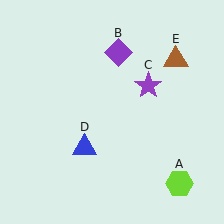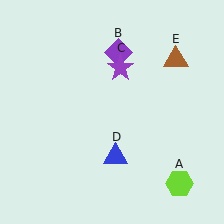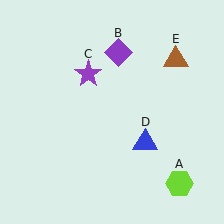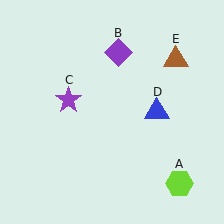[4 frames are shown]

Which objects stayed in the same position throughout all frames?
Lime hexagon (object A) and purple diamond (object B) and brown triangle (object E) remained stationary.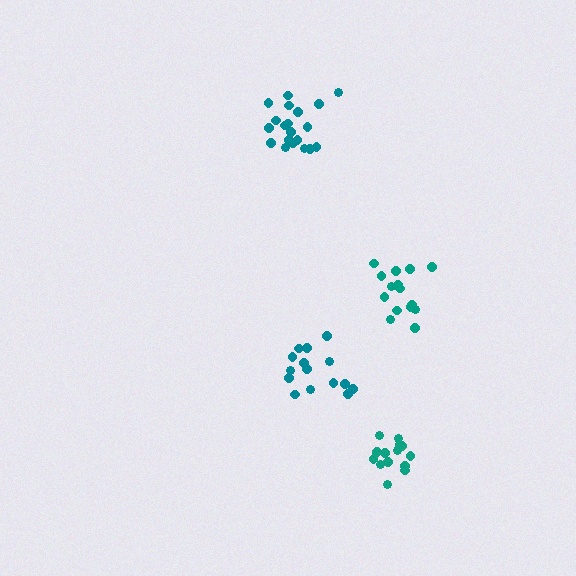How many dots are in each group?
Group 1: 15 dots, Group 2: 15 dots, Group 3: 20 dots, Group 4: 14 dots (64 total).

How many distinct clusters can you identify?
There are 4 distinct clusters.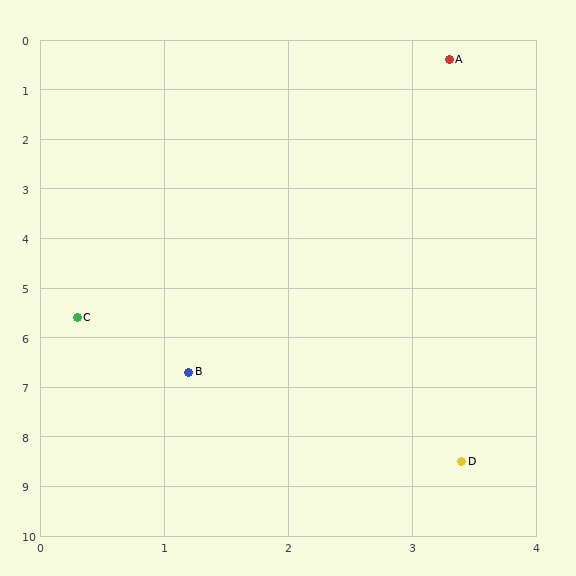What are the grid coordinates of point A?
Point A is at approximately (3.3, 0.4).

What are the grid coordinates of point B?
Point B is at approximately (1.2, 6.7).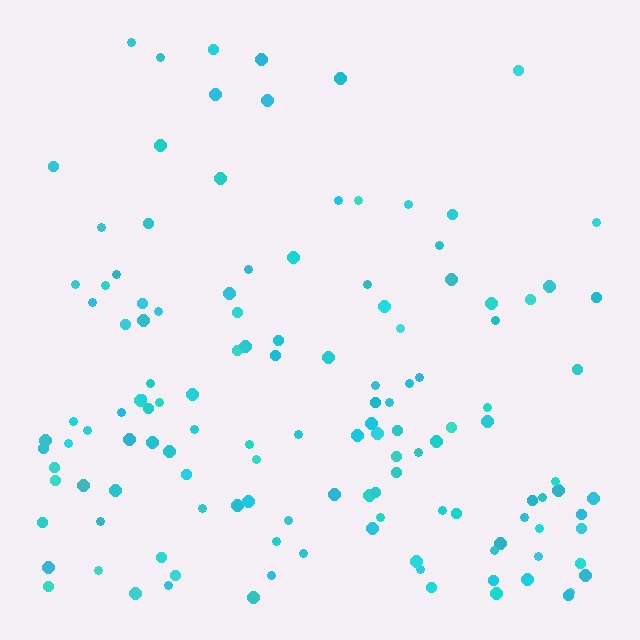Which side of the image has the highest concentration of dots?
The bottom.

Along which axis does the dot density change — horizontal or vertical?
Vertical.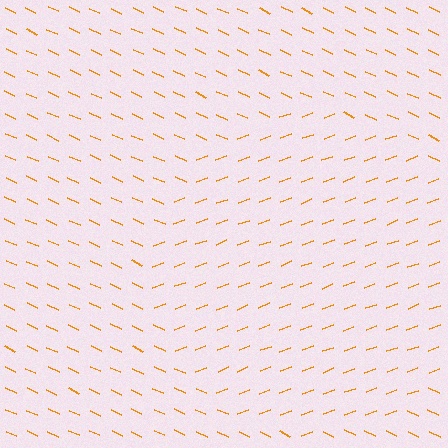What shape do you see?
I see a circle.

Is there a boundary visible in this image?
Yes, there is a texture boundary formed by a change in line orientation.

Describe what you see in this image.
The image is filled with small orange line segments. A circle region in the image has lines oriented differently from the surrounding lines, creating a visible texture boundary.